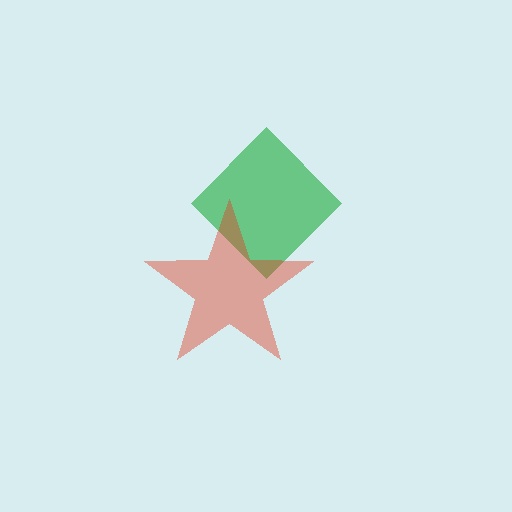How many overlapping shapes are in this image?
There are 2 overlapping shapes in the image.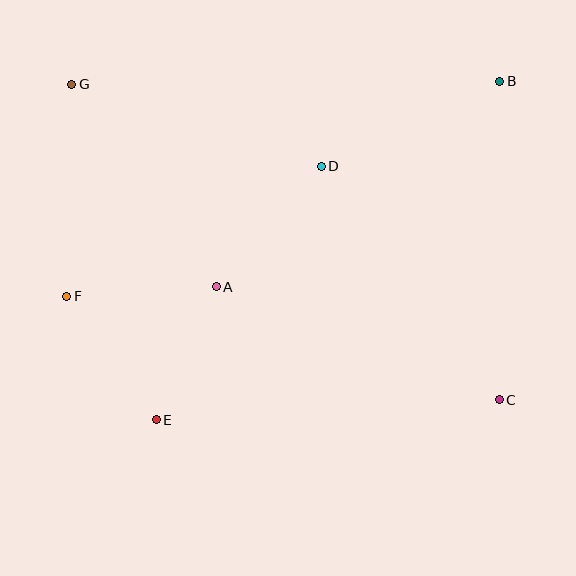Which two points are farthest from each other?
Points C and G are farthest from each other.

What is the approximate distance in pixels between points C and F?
The distance between C and F is approximately 445 pixels.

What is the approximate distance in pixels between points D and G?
The distance between D and G is approximately 263 pixels.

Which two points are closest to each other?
Points A and E are closest to each other.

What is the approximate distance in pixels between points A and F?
The distance between A and F is approximately 150 pixels.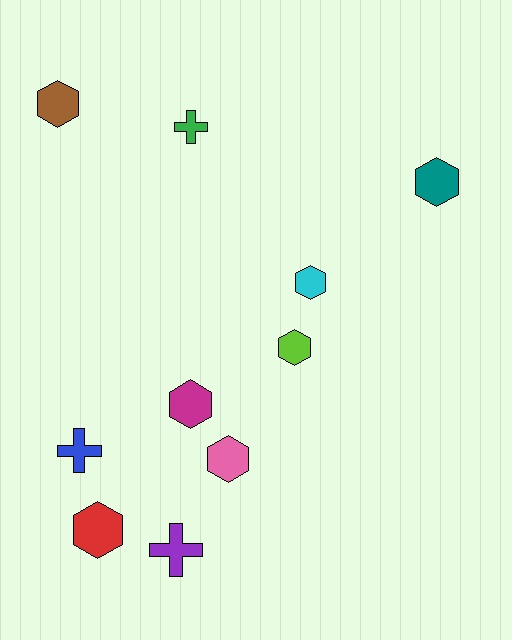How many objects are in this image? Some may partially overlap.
There are 10 objects.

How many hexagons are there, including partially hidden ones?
There are 7 hexagons.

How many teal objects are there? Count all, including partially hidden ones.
There is 1 teal object.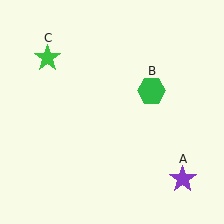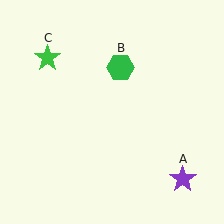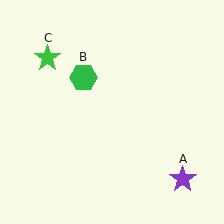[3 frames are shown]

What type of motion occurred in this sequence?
The green hexagon (object B) rotated counterclockwise around the center of the scene.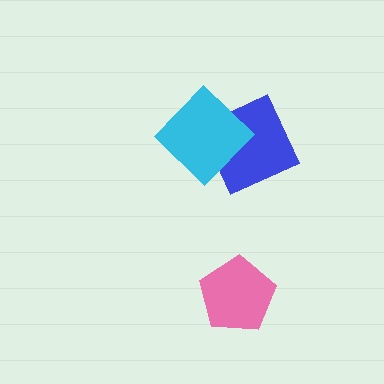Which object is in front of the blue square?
The cyan diamond is in front of the blue square.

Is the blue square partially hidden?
Yes, it is partially covered by another shape.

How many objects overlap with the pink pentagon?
0 objects overlap with the pink pentagon.